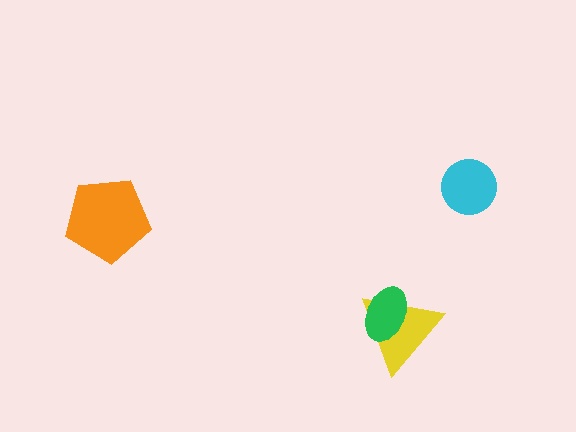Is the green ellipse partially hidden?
No, no other shape covers it.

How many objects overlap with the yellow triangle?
1 object overlaps with the yellow triangle.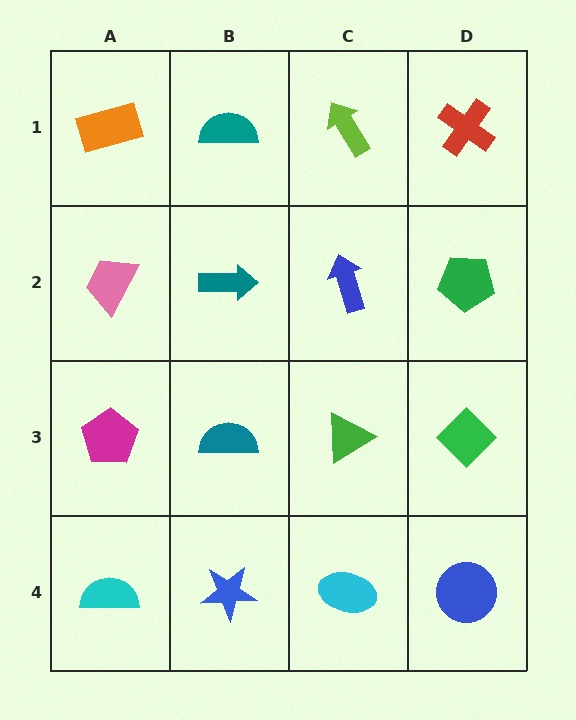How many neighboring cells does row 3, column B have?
4.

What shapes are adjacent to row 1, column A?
A pink trapezoid (row 2, column A), a teal semicircle (row 1, column B).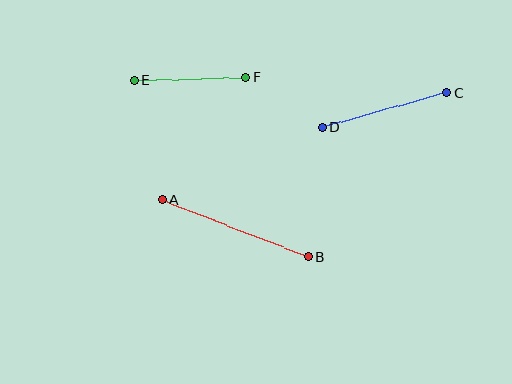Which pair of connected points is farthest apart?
Points A and B are farthest apart.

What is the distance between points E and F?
The distance is approximately 111 pixels.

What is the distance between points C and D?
The distance is approximately 129 pixels.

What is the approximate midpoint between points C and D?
The midpoint is at approximately (384, 110) pixels.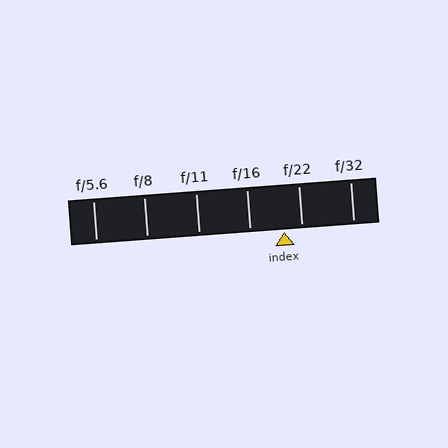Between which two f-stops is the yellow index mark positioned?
The index mark is between f/16 and f/22.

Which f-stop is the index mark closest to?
The index mark is closest to f/22.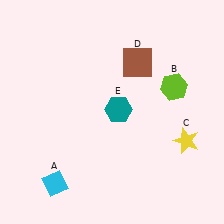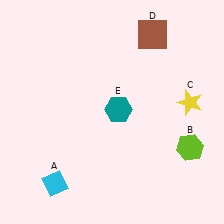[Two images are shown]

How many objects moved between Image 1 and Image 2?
3 objects moved between the two images.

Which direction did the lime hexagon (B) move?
The lime hexagon (B) moved down.